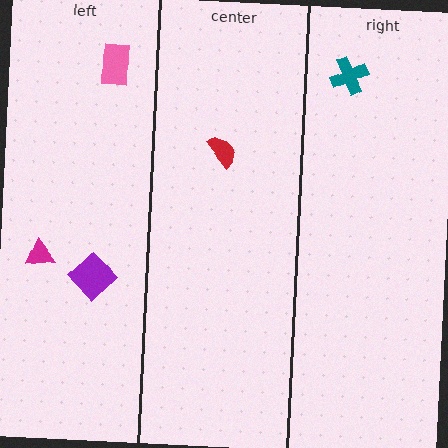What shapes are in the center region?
The red semicircle.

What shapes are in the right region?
The teal cross.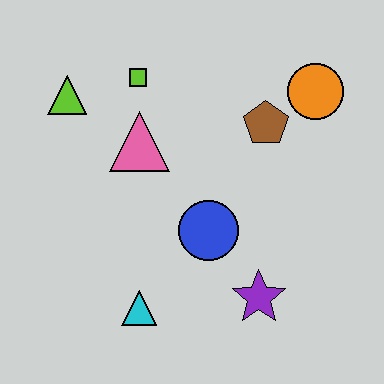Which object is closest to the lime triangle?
The lime square is closest to the lime triangle.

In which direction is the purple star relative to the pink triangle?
The purple star is below the pink triangle.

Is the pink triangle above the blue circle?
Yes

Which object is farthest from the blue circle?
The lime triangle is farthest from the blue circle.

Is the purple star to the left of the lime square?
No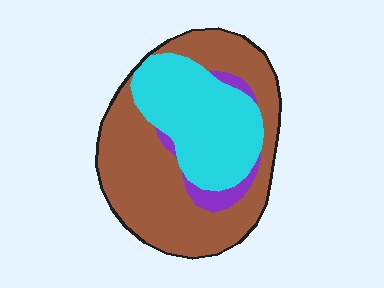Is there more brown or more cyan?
Brown.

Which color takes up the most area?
Brown, at roughly 60%.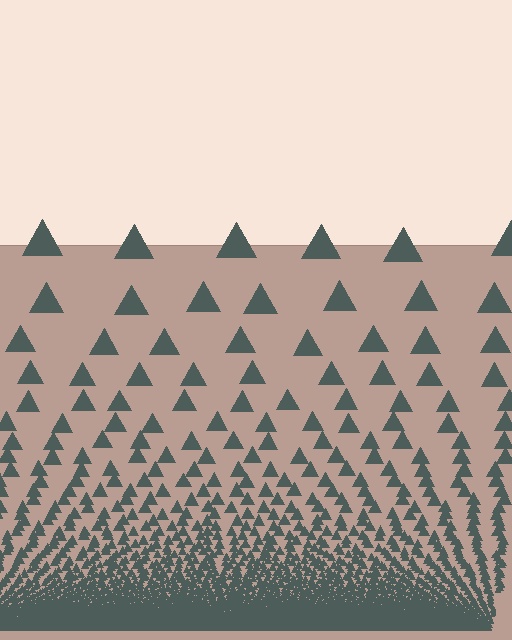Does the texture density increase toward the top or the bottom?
Density increases toward the bottom.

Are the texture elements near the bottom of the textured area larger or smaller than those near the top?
Smaller. The gradient is inverted — elements near the bottom are smaller and denser.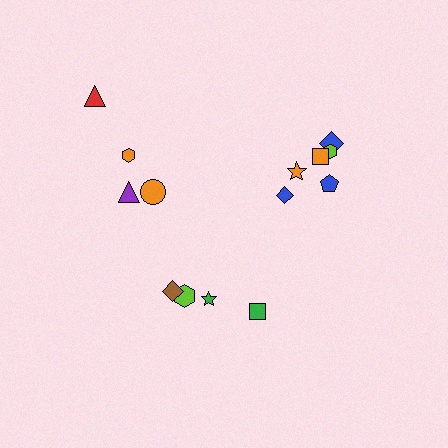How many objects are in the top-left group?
There are 4 objects.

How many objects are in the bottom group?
There are 4 objects.